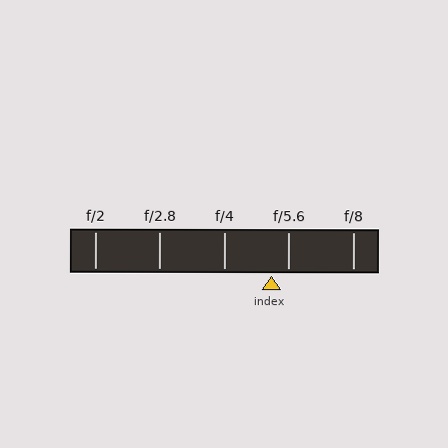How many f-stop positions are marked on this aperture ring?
There are 5 f-stop positions marked.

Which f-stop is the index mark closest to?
The index mark is closest to f/5.6.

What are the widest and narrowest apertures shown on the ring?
The widest aperture shown is f/2 and the narrowest is f/8.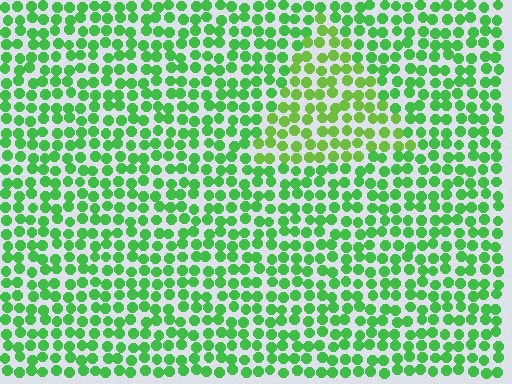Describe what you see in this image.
The image is filled with small green elements in a uniform arrangement. A triangle-shaped region is visible where the elements are tinted to a slightly different hue, forming a subtle color boundary.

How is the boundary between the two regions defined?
The boundary is defined purely by a slight shift in hue (about 26 degrees). Spacing, size, and orientation are identical on both sides.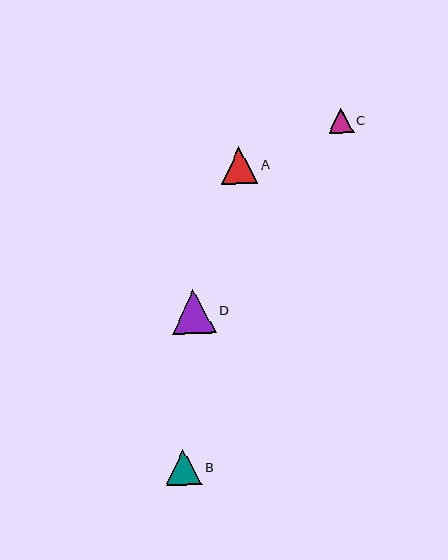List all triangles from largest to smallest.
From largest to smallest: D, A, B, C.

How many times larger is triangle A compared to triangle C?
Triangle A is approximately 1.5 times the size of triangle C.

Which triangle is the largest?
Triangle D is the largest with a size of approximately 44 pixels.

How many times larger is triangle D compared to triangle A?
Triangle D is approximately 1.2 times the size of triangle A.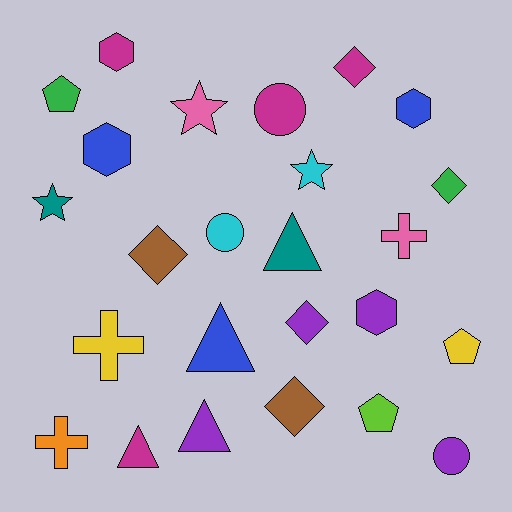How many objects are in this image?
There are 25 objects.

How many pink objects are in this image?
There are 2 pink objects.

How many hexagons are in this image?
There are 4 hexagons.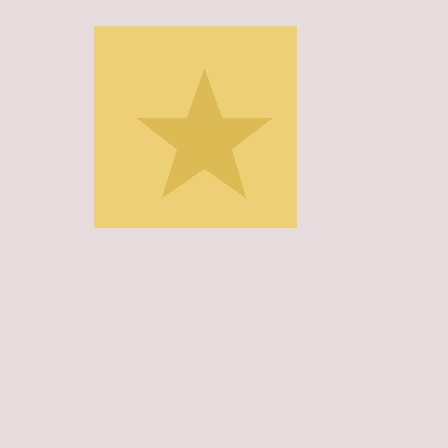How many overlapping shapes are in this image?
There are 2 overlapping shapes in the image.